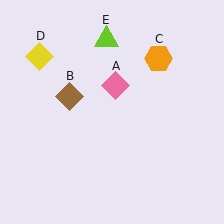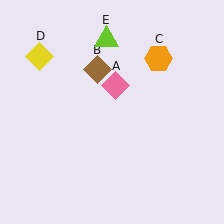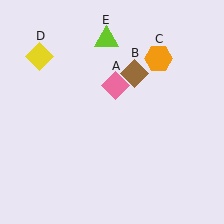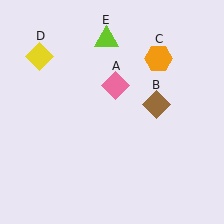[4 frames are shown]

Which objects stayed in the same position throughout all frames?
Pink diamond (object A) and orange hexagon (object C) and yellow diamond (object D) and lime triangle (object E) remained stationary.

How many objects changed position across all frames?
1 object changed position: brown diamond (object B).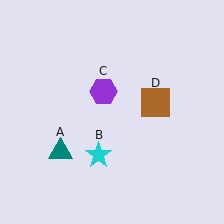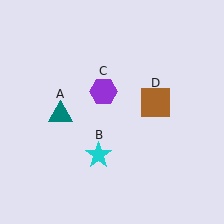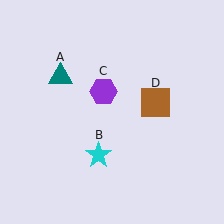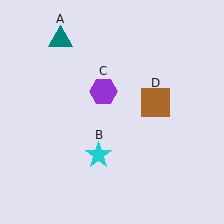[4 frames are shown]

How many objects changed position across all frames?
1 object changed position: teal triangle (object A).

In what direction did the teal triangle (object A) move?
The teal triangle (object A) moved up.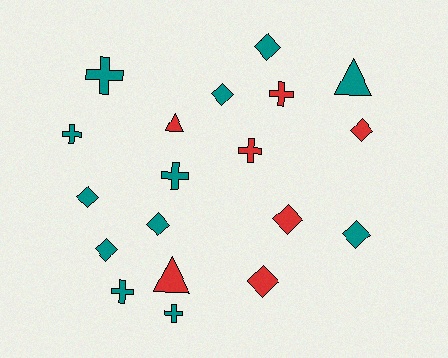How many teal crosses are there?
There are 5 teal crosses.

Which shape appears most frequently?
Diamond, with 9 objects.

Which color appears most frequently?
Teal, with 12 objects.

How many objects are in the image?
There are 19 objects.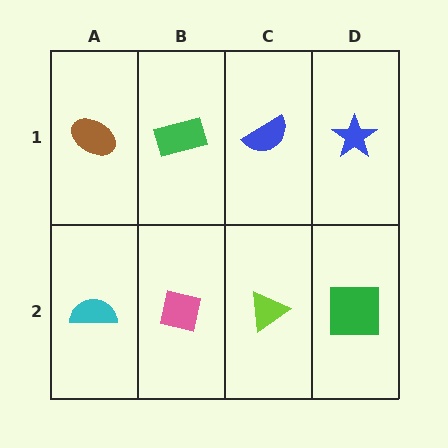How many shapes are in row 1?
4 shapes.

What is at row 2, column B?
A pink square.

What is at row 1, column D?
A blue star.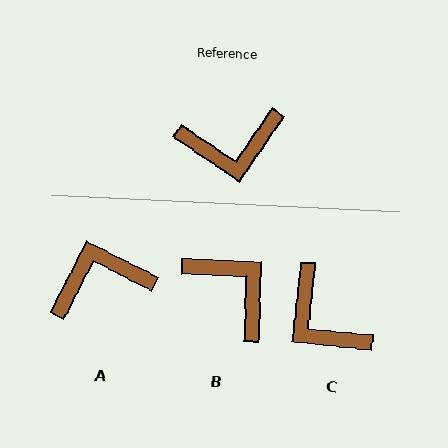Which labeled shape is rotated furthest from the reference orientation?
A, about 173 degrees away.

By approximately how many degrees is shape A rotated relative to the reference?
Approximately 173 degrees clockwise.